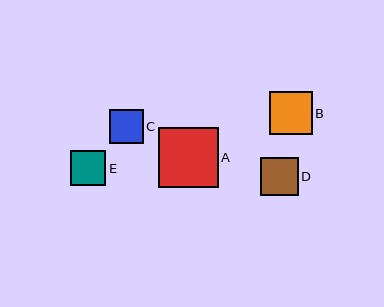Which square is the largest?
Square A is the largest with a size of approximately 60 pixels.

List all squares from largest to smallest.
From largest to smallest: A, B, D, E, C.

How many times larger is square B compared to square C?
Square B is approximately 1.3 times the size of square C.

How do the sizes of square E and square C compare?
Square E and square C are approximately the same size.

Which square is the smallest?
Square C is the smallest with a size of approximately 34 pixels.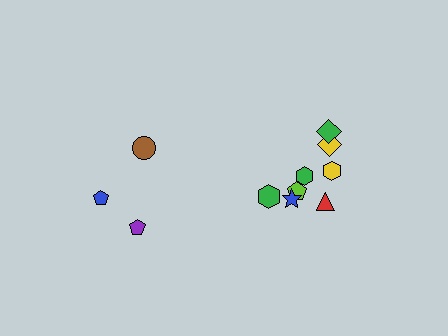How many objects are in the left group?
There are 3 objects.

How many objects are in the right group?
There are 8 objects.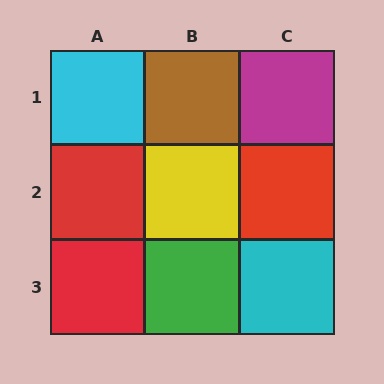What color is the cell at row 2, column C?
Red.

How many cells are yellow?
1 cell is yellow.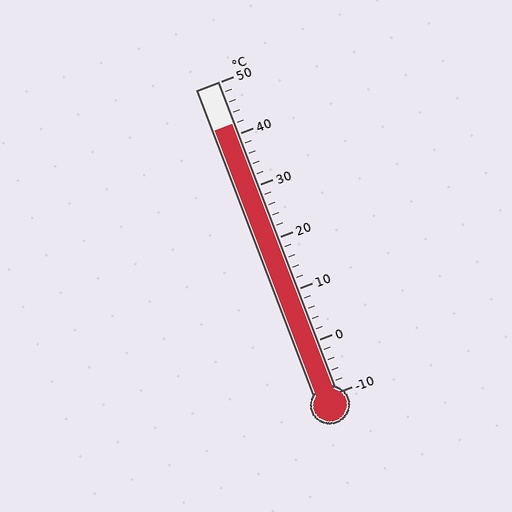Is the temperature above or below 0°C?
The temperature is above 0°C.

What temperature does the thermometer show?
The thermometer shows approximately 42°C.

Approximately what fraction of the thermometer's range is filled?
The thermometer is filled to approximately 85% of its range.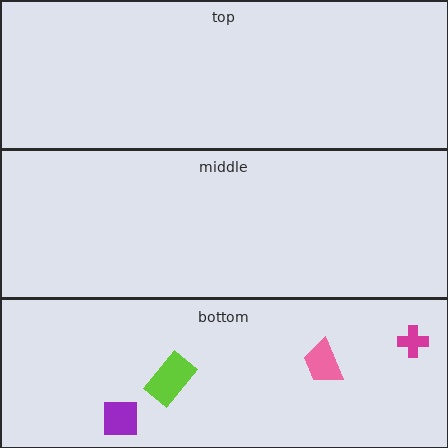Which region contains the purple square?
The bottom region.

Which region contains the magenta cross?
The bottom region.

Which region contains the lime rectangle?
The bottom region.